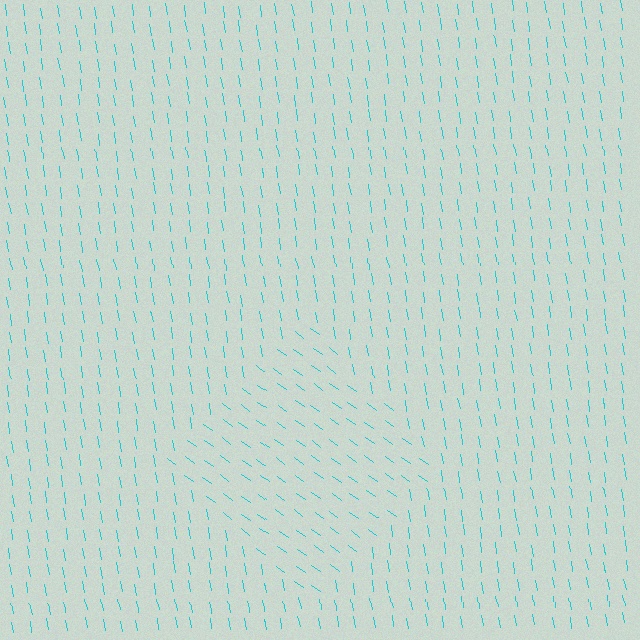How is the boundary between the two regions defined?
The boundary is defined purely by a change in line orientation (approximately 45 degrees difference). All lines are the same color and thickness.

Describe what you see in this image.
The image is filled with small cyan line segments. A diamond region in the image has lines oriented differently from the surrounding lines, creating a visible texture boundary.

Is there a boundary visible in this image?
Yes, there is a texture boundary formed by a change in line orientation.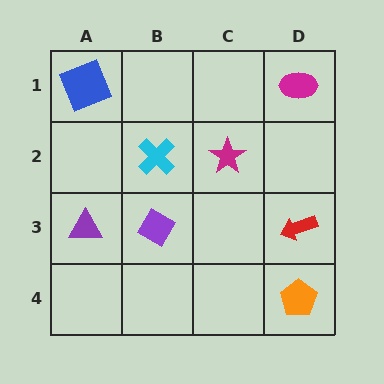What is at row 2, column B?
A cyan cross.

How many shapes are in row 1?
2 shapes.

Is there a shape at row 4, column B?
No, that cell is empty.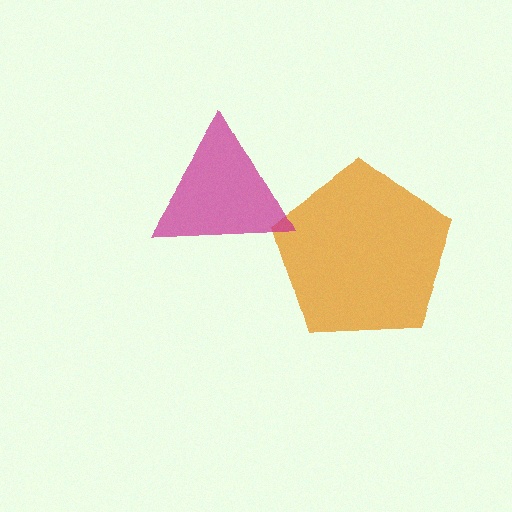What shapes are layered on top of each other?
The layered shapes are: an orange pentagon, a magenta triangle.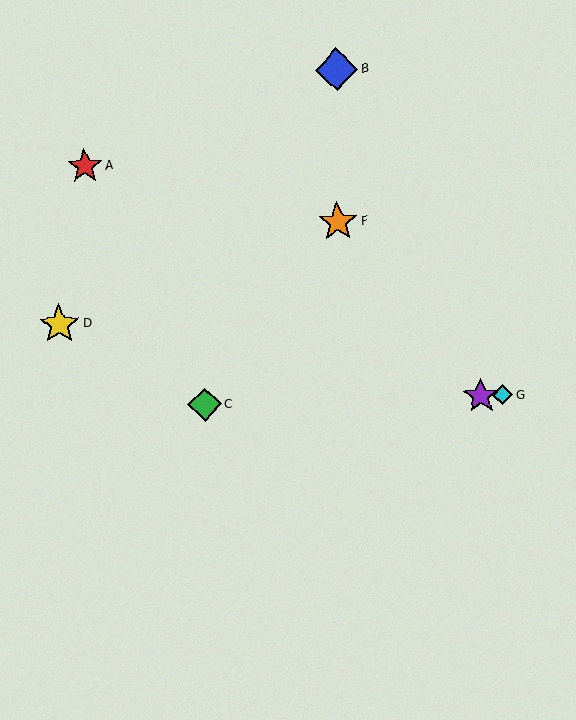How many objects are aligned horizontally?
3 objects (C, E, G) are aligned horizontally.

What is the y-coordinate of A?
Object A is at y≈166.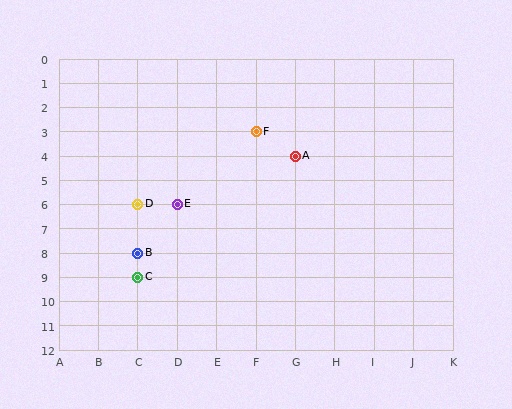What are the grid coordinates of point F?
Point F is at grid coordinates (F, 3).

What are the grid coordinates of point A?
Point A is at grid coordinates (G, 4).